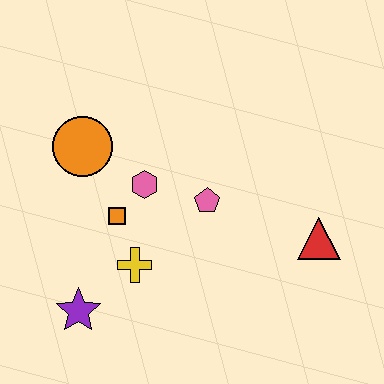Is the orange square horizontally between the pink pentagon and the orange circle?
Yes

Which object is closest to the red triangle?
The pink pentagon is closest to the red triangle.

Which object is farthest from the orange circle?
The red triangle is farthest from the orange circle.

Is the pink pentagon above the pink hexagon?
No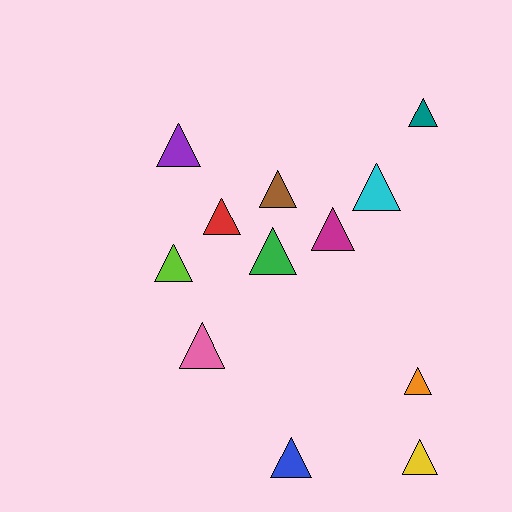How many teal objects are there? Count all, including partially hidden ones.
There is 1 teal object.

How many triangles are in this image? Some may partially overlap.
There are 12 triangles.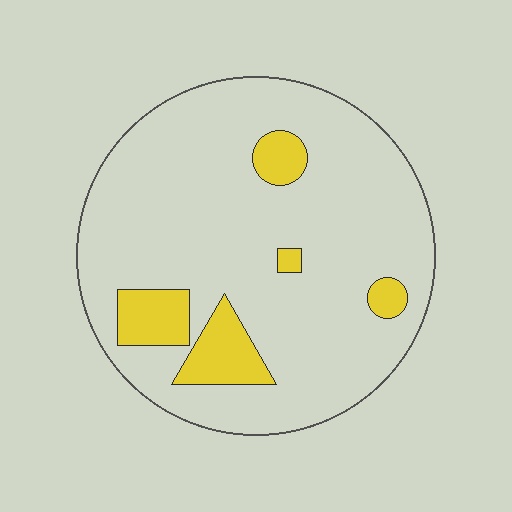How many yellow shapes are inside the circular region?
5.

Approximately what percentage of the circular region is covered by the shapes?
Approximately 15%.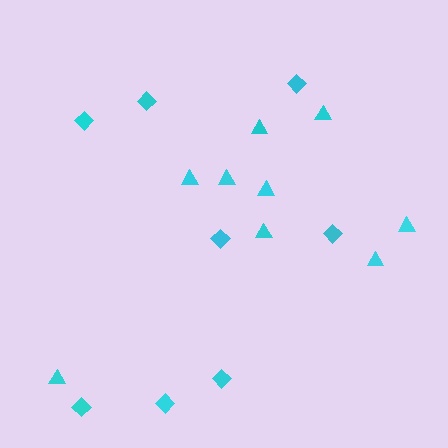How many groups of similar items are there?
There are 2 groups: one group of triangles (9) and one group of diamonds (8).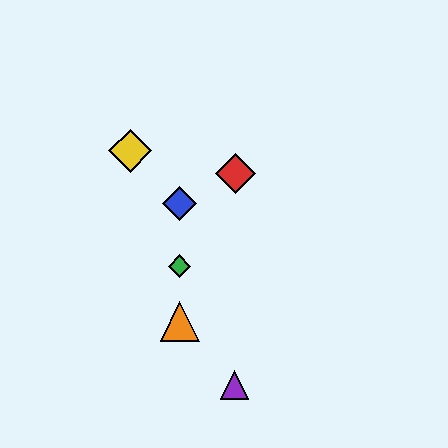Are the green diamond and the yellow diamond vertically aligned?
No, the green diamond is at x≈180 and the yellow diamond is at x≈130.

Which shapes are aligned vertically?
The blue diamond, the green diamond, the orange triangle are aligned vertically.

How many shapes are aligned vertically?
3 shapes (the blue diamond, the green diamond, the orange triangle) are aligned vertically.